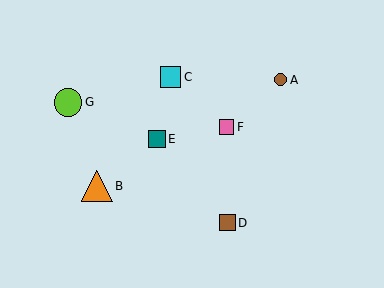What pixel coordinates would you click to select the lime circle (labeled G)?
Click at (68, 102) to select the lime circle G.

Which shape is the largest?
The orange triangle (labeled B) is the largest.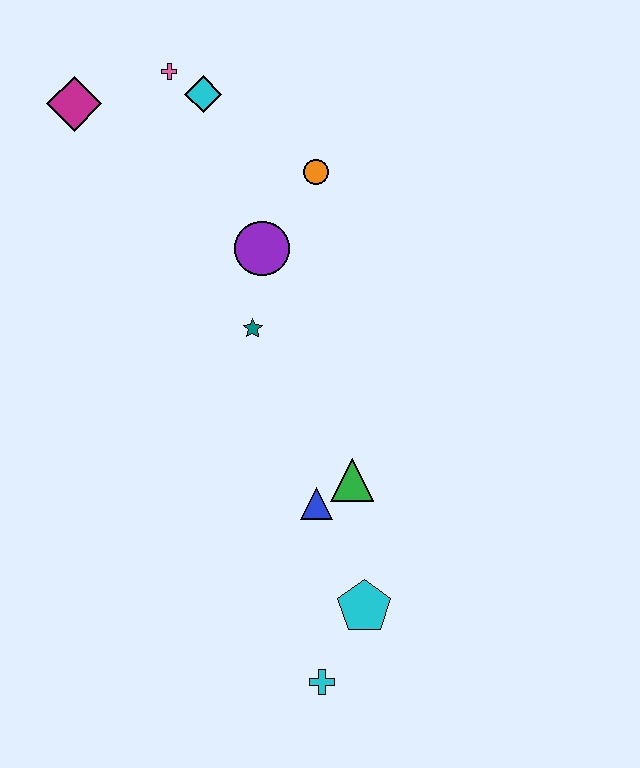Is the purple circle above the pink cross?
No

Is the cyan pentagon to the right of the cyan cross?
Yes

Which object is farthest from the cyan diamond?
The cyan cross is farthest from the cyan diamond.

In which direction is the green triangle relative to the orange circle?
The green triangle is below the orange circle.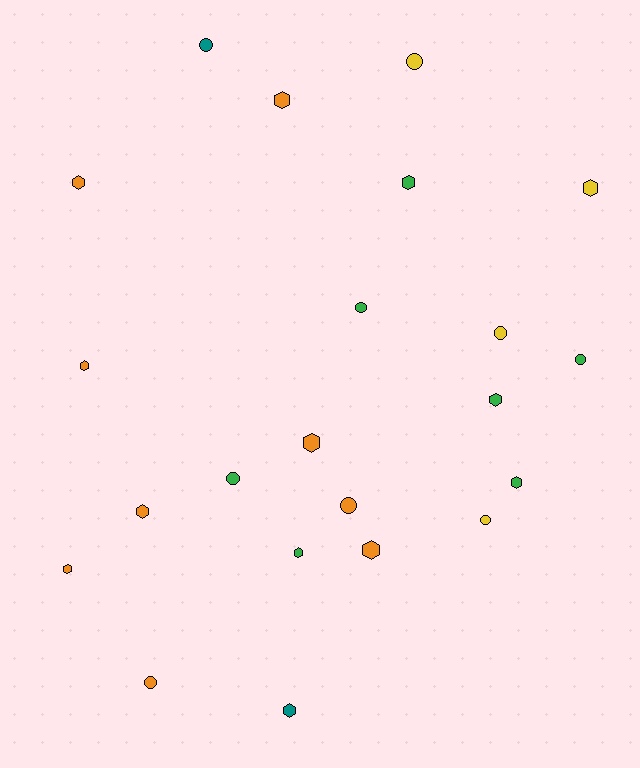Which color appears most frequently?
Orange, with 9 objects.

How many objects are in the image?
There are 22 objects.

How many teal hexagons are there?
There is 1 teal hexagon.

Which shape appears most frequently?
Hexagon, with 13 objects.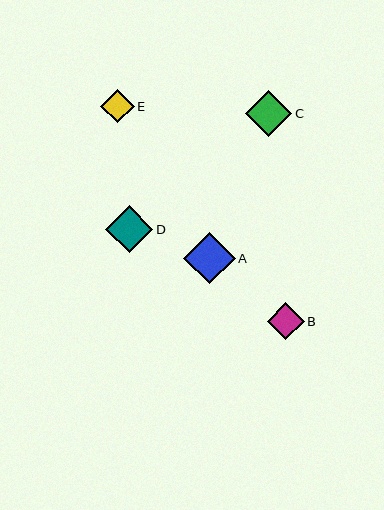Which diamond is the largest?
Diamond A is the largest with a size of approximately 51 pixels.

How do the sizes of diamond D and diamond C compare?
Diamond D and diamond C are approximately the same size.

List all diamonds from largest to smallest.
From largest to smallest: A, D, C, B, E.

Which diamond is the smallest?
Diamond E is the smallest with a size of approximately 34 pixels.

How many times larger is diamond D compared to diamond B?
Diamond D is approximately 1.3 times the size of diamond B.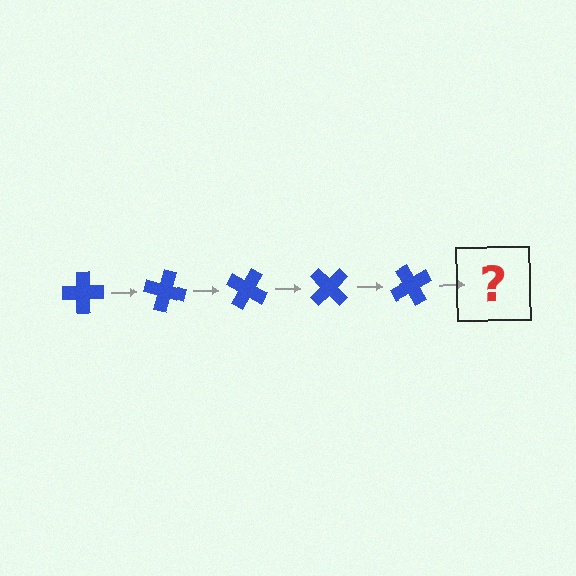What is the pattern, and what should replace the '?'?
The pattern is that the cross rotates 15 degrees each step. The '?' should be a blue cross rotated 75 degrees.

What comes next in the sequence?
The next element should be a blue cross rotated 75 degrees.